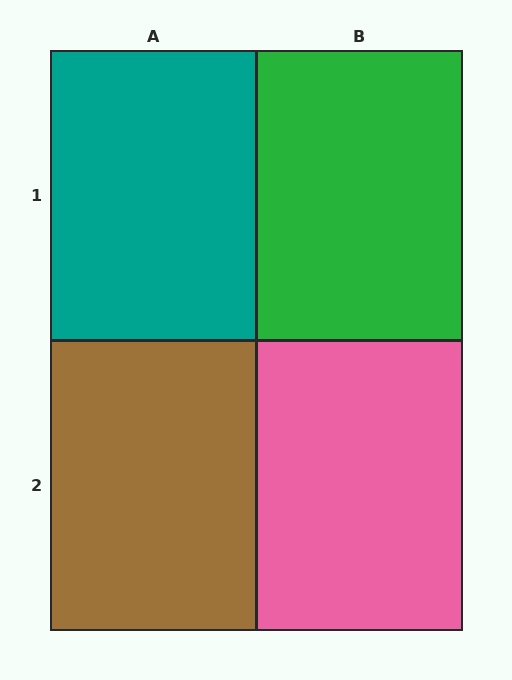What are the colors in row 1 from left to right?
Teal, green.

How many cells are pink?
1 cell is pink.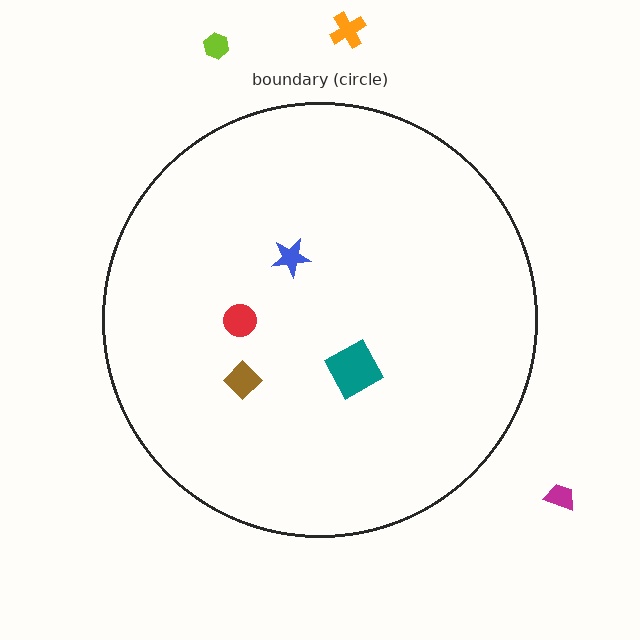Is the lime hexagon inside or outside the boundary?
Outside.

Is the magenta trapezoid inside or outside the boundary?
Outside.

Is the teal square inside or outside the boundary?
Inside.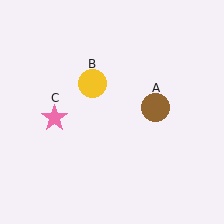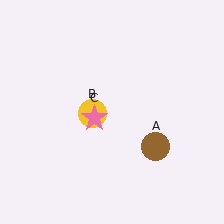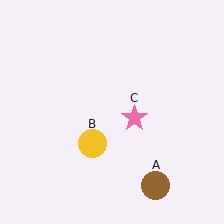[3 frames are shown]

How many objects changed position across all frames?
3 objects changed position: brown circle (object A), yellow circle (object B), pink star (object C).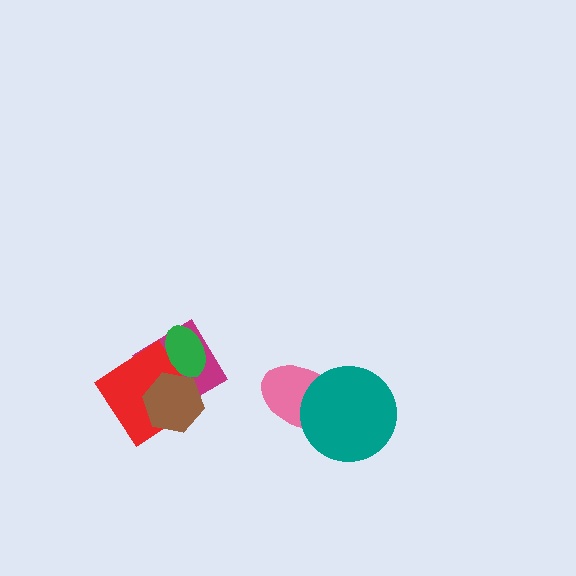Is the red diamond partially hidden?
Yes, it is partially covered by another shape.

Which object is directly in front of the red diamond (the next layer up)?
The brown hexagon is directly in front of the red diamond.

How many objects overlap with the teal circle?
1 object overlaps with the teal circle.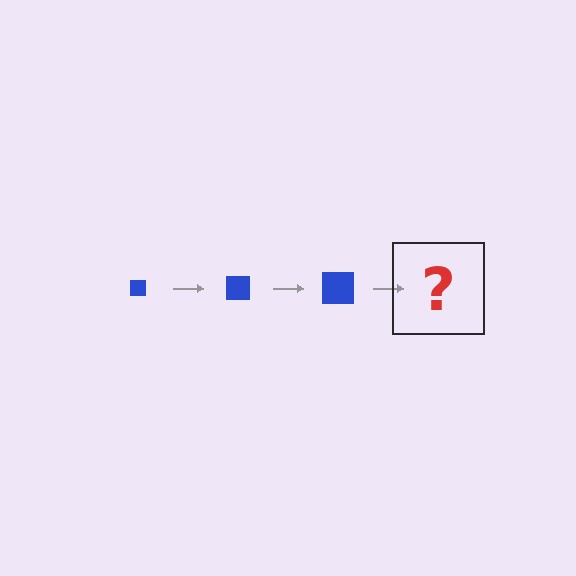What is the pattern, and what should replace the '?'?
The pattern is that the square gets progressively larger each step. The '?' should be a blue square, larger than the previous one.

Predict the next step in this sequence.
The next step is a blue square, larger than the previous one.